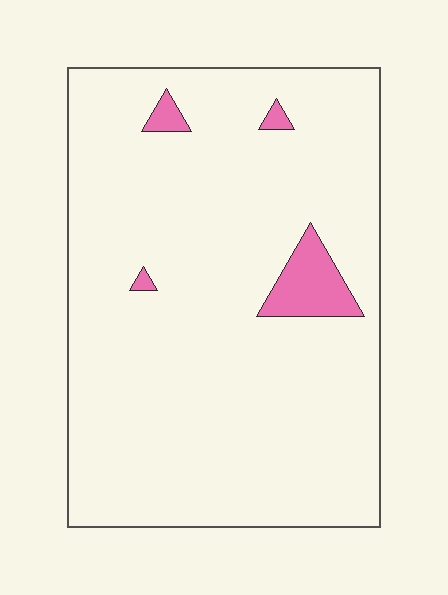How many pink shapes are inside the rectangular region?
4.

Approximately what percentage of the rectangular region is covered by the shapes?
Approximately 5%.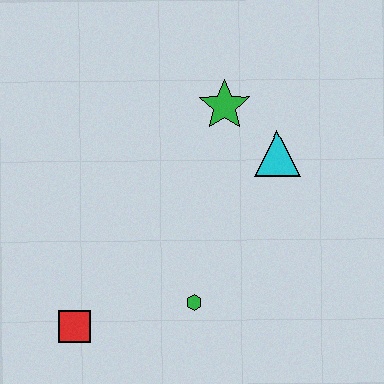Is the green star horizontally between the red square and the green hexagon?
No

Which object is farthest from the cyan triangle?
The red square is farthest from the cyan triangle.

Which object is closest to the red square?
The green hexagon is closest to the red square.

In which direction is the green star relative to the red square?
The green star is above the red square.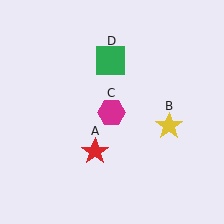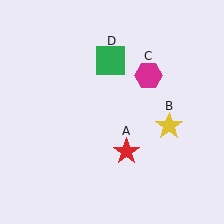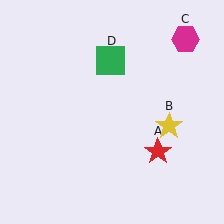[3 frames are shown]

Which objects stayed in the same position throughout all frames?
Yellow star (object B) and green square (object D) remained stationary.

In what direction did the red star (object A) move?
The red star (object A) moved right.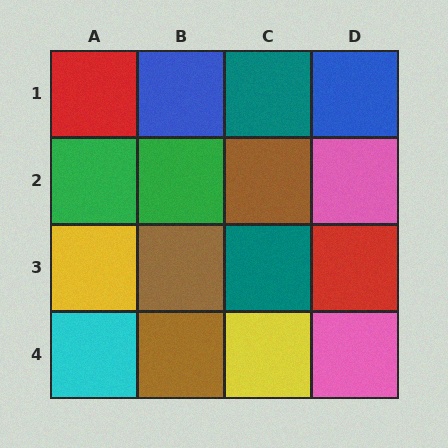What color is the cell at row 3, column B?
Brown.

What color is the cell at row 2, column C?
Brown.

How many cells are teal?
2 cells are teal.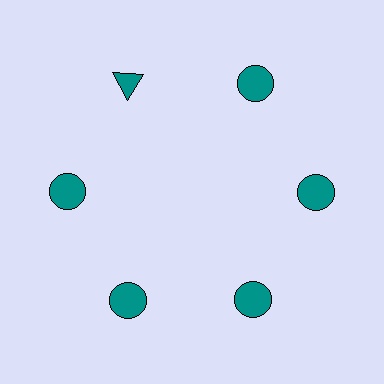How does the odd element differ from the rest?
It has a different shape: triangle instead of circle.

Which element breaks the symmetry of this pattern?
The teal triangle at roughly the 11 o'clock position breaks the symmetry. All other shapes are teal circles.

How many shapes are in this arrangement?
There are 6 shapes arranged in a ring pattern.